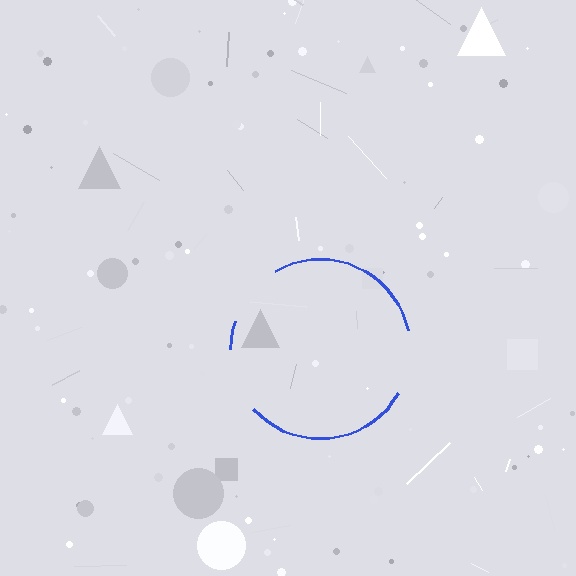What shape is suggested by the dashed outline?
The dashed outline suggests a circle.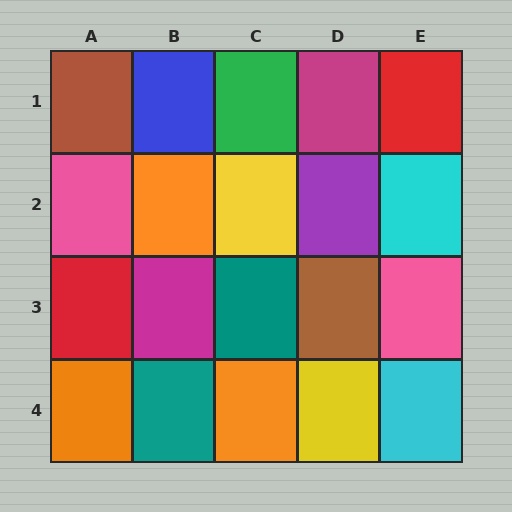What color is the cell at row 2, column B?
Orange.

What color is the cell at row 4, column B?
Teal.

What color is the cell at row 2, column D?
Purple.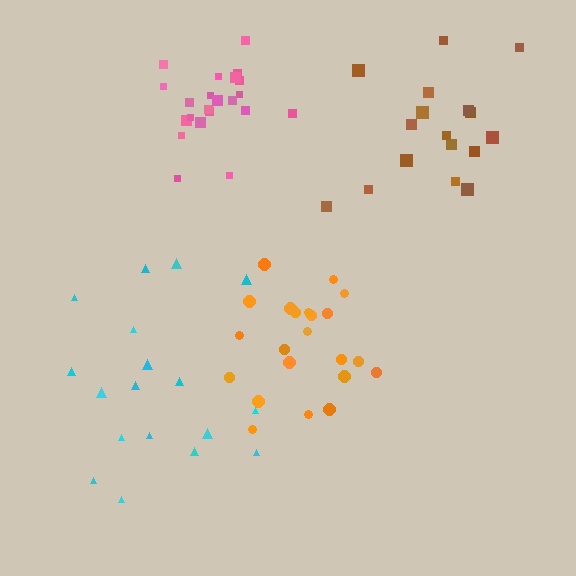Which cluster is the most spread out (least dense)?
Cyan.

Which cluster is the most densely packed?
Orange.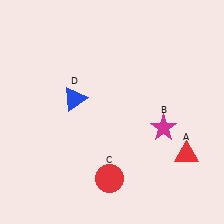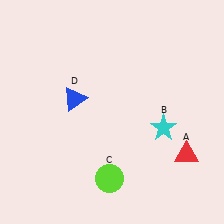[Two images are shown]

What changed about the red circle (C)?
In Image 1, C is red. In Image 2, it changed to lime.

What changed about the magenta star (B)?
In Image 1, B is magenta. In Image 2, it changed to cyan.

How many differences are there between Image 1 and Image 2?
There are 2 differences between the two images.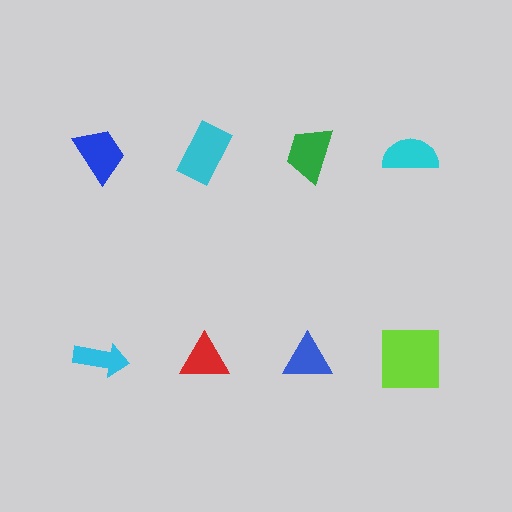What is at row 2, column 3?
A blue triangle.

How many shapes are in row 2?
4 shapes.